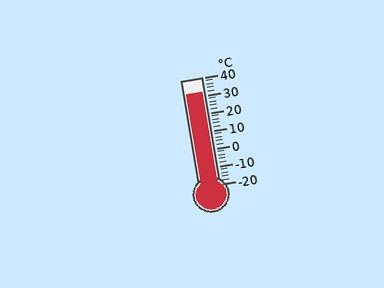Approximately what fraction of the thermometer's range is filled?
The thermometer is filled to approximately 85% of its range.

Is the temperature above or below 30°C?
The temperature is above 30°C.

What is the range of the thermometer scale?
The thermometer scale ranges from -20°C to 40°C.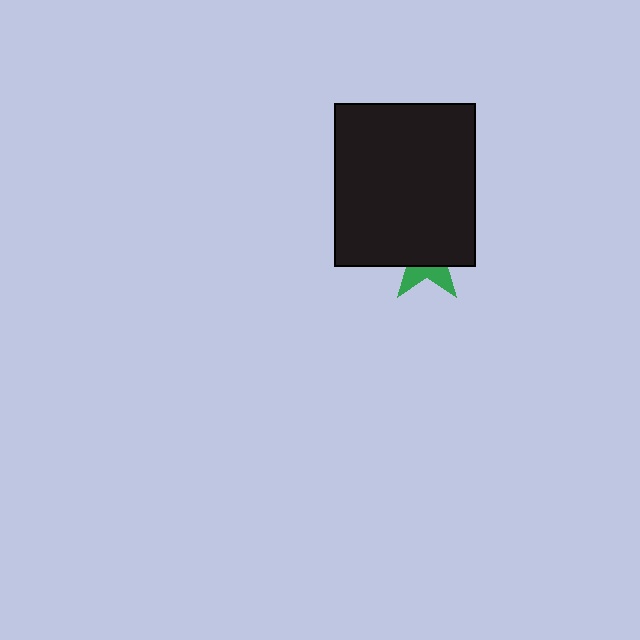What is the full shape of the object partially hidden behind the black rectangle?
The partially hidden object is a green star.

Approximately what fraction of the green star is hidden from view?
Roughly 69% of the green star is hidden behind the black rectangle.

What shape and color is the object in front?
The object in front is a black rectangle.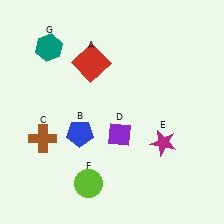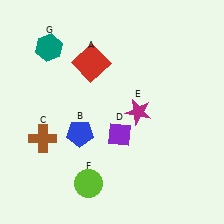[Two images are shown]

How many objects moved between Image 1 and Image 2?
1 object moved between the two images.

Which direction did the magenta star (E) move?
The magenta star (E) moved up.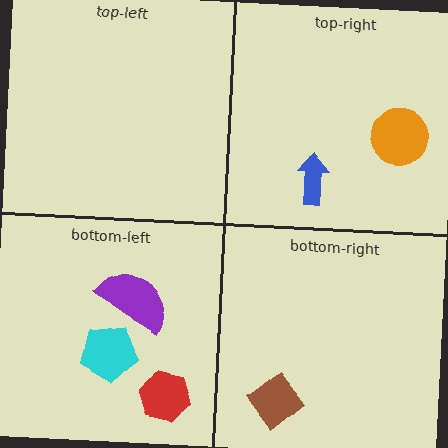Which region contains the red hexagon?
The bottom-left region.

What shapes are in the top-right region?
The orange circle, the blue arrow.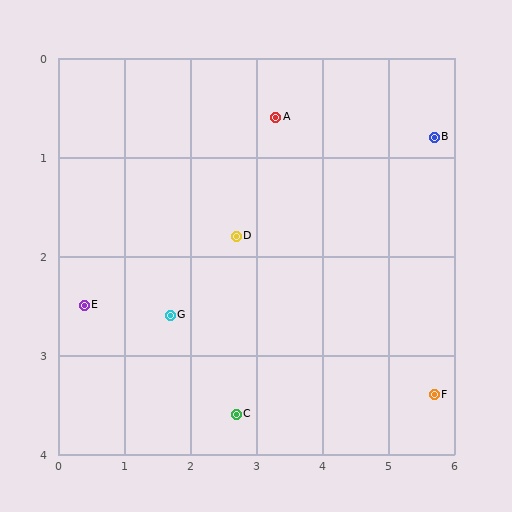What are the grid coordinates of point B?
Point B is at approximately (5.7, 0.8).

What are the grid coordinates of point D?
Point D is at approximately (2.7, 1.8).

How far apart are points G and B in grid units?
Points G and B are about 4.4 grid units apart.